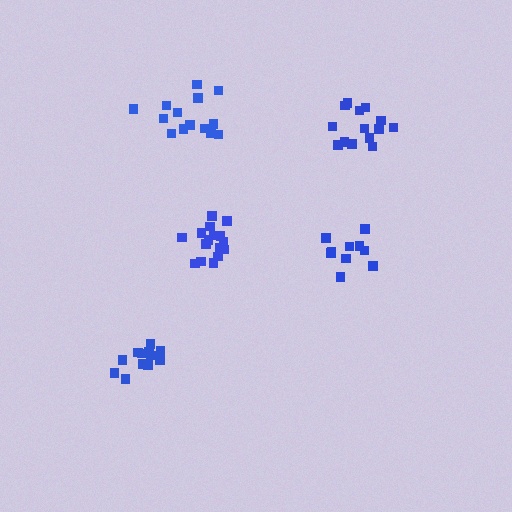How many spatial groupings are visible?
There are 5 spatial groupings.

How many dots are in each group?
Group 1: 14 dots, Group 2: 13 dots, Group 3: 16 dots, Group 4: 14 dots, Group 5: 10 dots (67 total).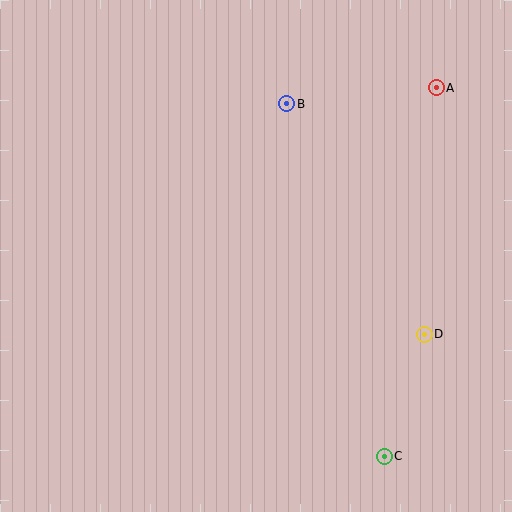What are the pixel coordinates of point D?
Point D is at (424, 334).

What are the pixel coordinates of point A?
Point A is at (436, 88).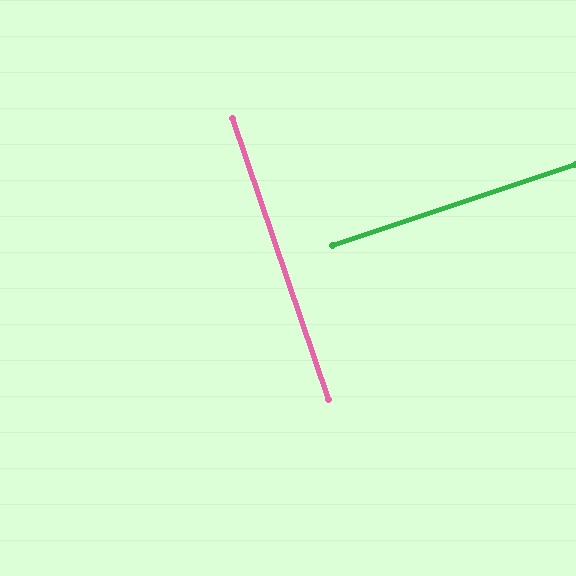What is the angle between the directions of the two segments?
Approximately 89 degrees.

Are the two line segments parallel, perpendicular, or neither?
Perpendicular — they meet at approximately 89°.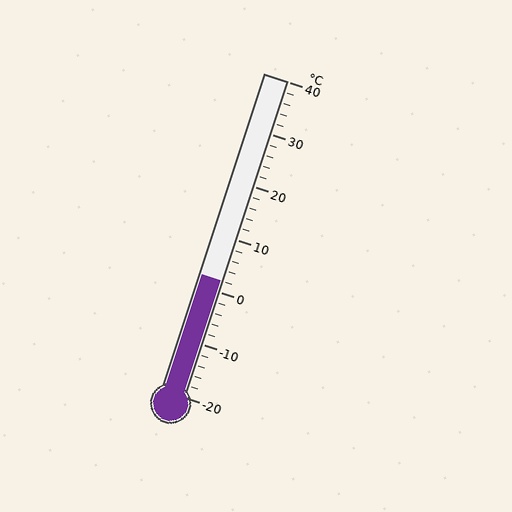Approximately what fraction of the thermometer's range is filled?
The thermometer is filled to approximately 35% of its range.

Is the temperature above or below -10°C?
The temperature is above -10°C.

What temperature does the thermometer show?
The thermometer shows approximately 2°C.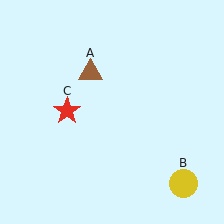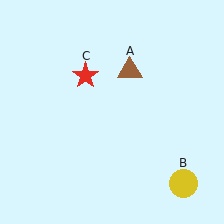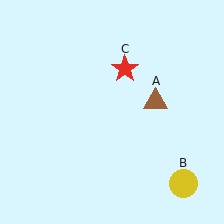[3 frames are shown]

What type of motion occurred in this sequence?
The brown triangle (object A), red star (object C) rotated clockwise around the center of the scene.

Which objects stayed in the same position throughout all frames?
Yellow circle (object B) remained stationary.